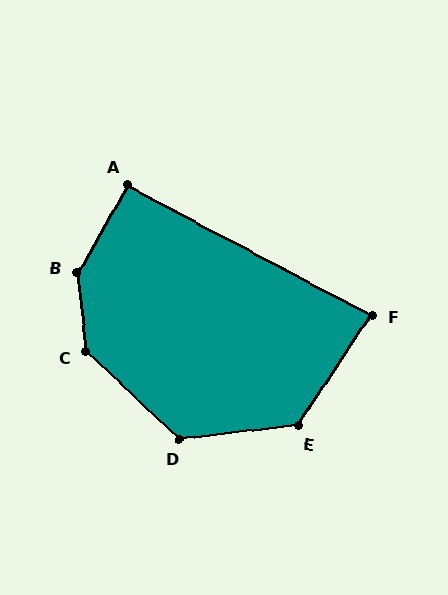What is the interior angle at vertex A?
Approximately 91 degrees (approximately right).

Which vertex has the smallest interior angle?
F, at approximately 85 degrees.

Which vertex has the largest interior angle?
B, at approximately 145 degrees.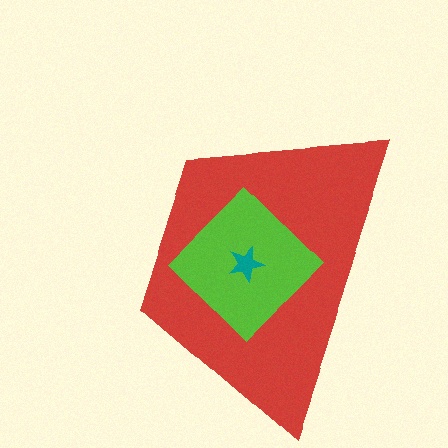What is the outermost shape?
The red trapezoid.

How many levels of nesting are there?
3.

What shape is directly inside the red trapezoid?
The lime diamond.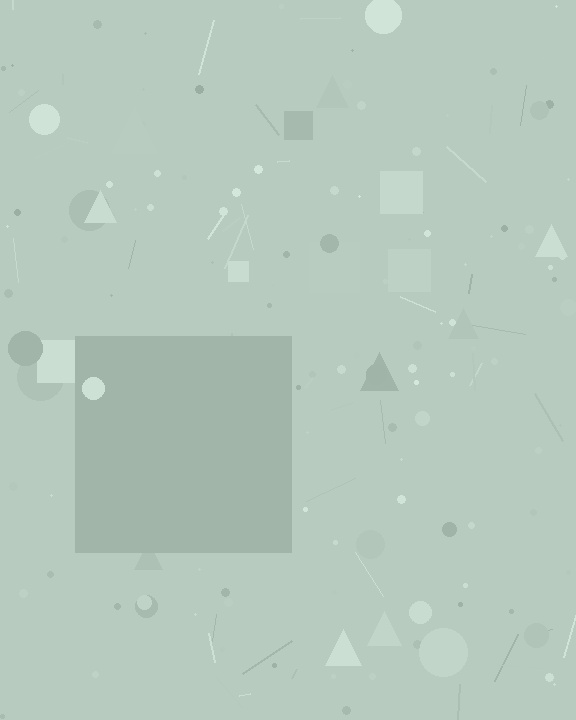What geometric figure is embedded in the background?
A square is embedded in the background.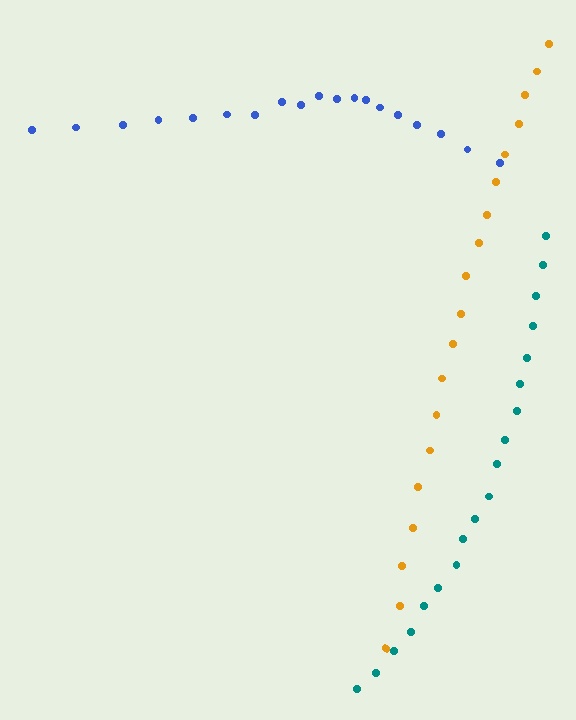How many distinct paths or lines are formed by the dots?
There are 3 distinct paths.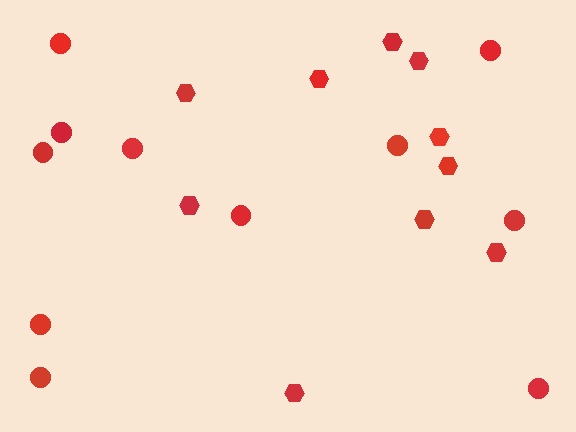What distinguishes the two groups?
There are 2 groups: one group of circles (11) and one group of hexagons (10).